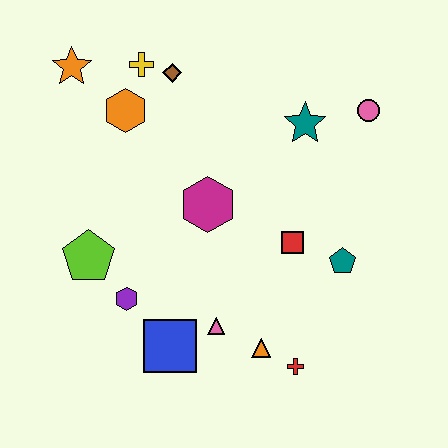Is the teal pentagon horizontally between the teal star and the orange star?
No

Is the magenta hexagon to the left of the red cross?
Yes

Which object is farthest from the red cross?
The orange star is farthest from the red cross.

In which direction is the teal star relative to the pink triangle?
The teal star is above the pink triangle.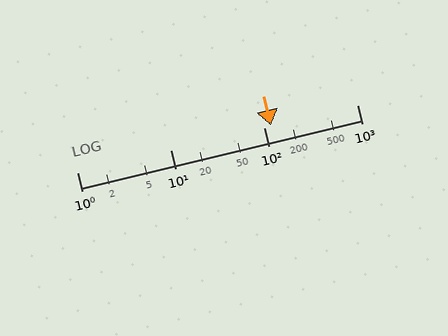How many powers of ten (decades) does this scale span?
The scale spans 3 decades, from 1 to 1000.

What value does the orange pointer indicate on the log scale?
The pointer indicates approximately 120.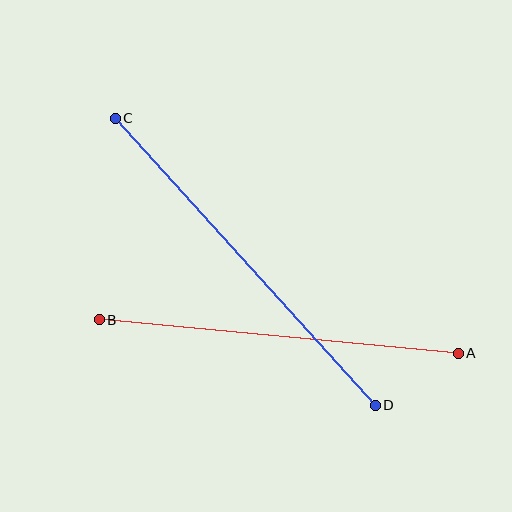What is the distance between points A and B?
The distance is approximately 361 pixels.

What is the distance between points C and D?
The distance is approximately 387 pixels.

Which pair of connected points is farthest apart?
Points C and D are farthest apart.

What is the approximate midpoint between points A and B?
The midpoint is at approximately (279, 336) pixels.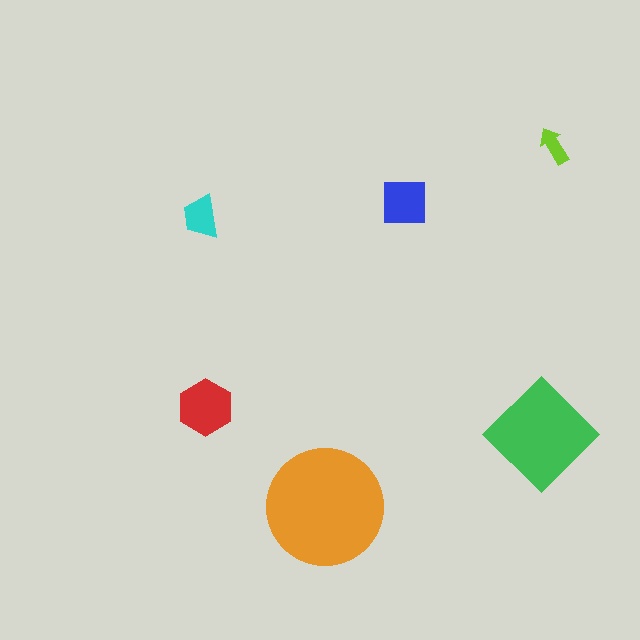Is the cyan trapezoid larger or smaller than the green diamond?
Smaller.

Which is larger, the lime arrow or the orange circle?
The orange circle.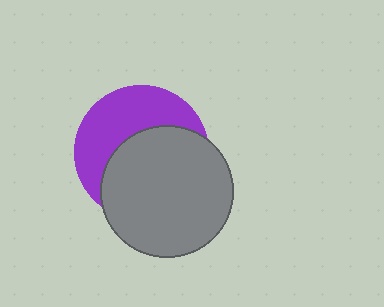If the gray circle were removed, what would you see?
You would see the complete purple circle.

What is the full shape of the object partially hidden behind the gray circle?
The partially hidden object is a purple circle.